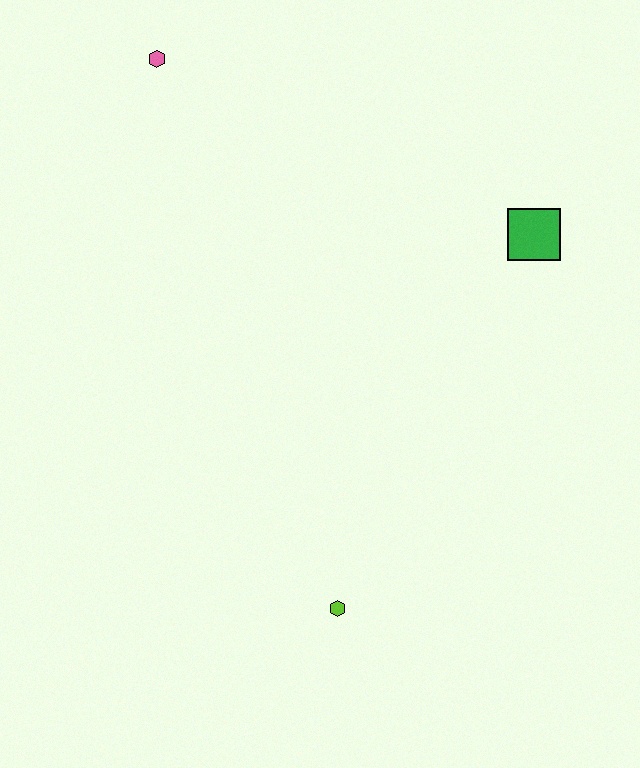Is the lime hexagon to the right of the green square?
No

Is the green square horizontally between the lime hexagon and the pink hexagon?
No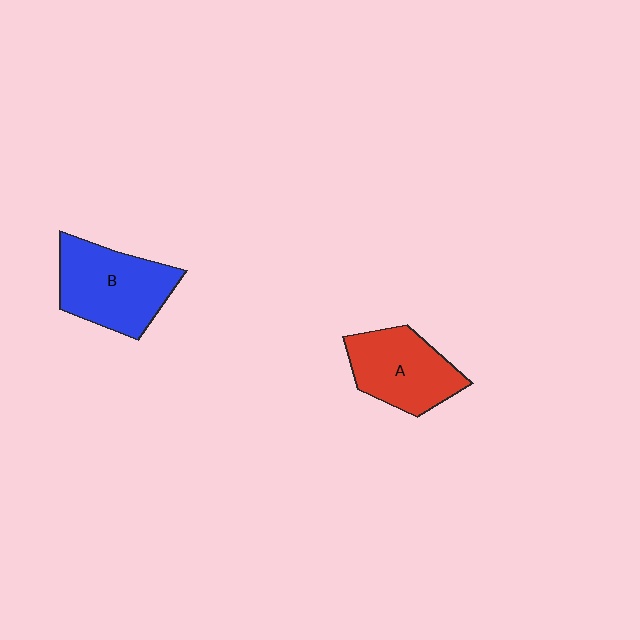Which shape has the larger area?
Shape B (blue).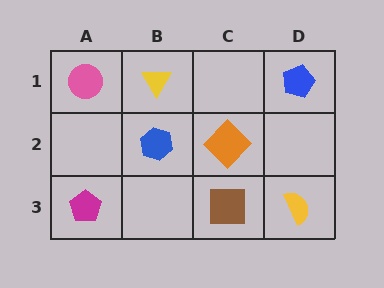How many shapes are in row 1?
3 shapes.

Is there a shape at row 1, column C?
No, that cell is empty.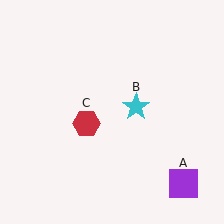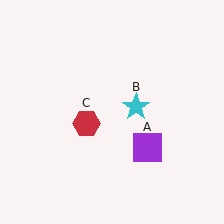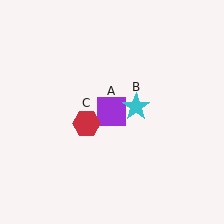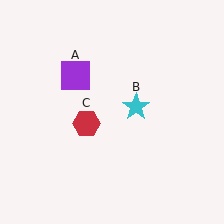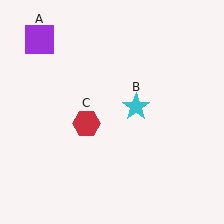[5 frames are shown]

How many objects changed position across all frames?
1 object changed position: purple square (object A).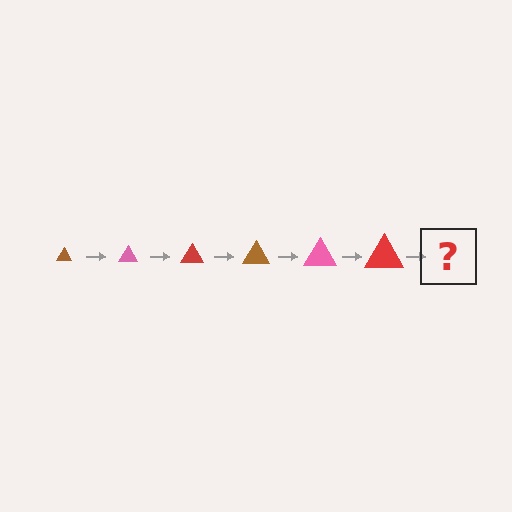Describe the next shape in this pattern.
It should be a brown triangle, larger than the previous one.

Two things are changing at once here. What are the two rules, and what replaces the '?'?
The two rules are that the triangle grows larger each step and the color cycles through brown, pink, and red. The '?' should be a brown triangle, larger than the previous one.